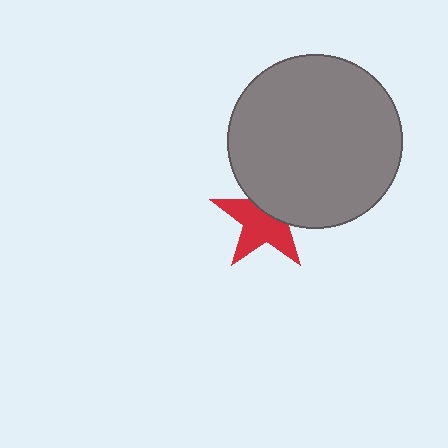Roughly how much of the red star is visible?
About half of it is visible (roughly 60%).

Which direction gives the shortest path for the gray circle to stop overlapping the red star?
Moving up gives the shortest separation.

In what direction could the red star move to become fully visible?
The red star could move down. That would shift it out from behind the gray circle entirely.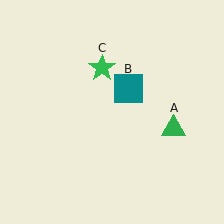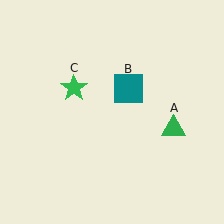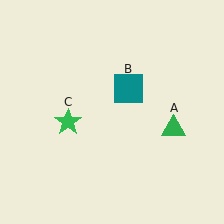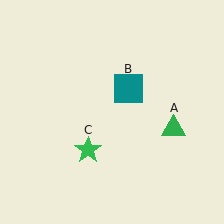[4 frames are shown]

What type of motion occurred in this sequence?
The green star (object C) rotated counterclockwise around the center of the scene.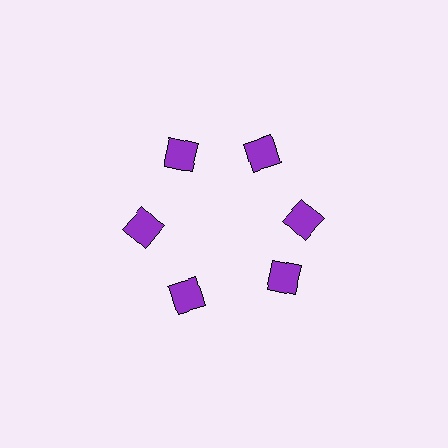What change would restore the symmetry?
The symmetry would be restored by rotating it back into even spacing with its neighbors so that all 6 squares sit at equal angles and equal distance from the center.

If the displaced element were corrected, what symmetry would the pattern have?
It would have 6-fold rotational symmetry — the pattern would map onto itself every 60 degrees.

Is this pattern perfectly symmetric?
No. The 6 purple squares are arranged in a ring, but one element near the 5 o'clock position is rotated out of alignment along the ring, breaking the 6-fold rotational symmetry.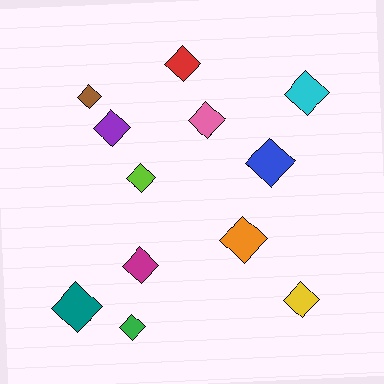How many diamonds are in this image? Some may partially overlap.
There are 12 diamonds.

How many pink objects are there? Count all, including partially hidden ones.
There is 1 pink object.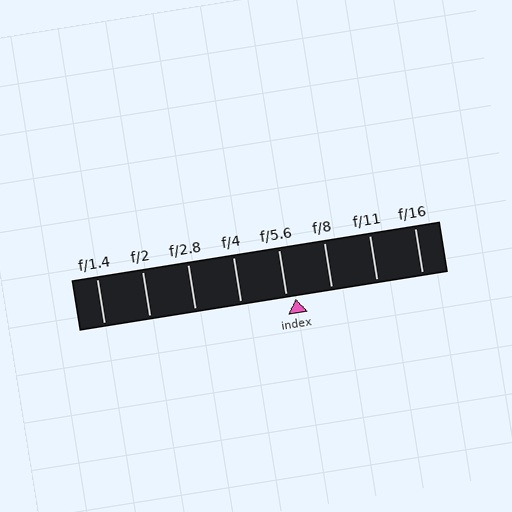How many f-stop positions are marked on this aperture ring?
There are 8 f-stop positions marked.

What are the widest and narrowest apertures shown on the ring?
The widest aperture shown is f/1.4 and the narrowest is f/16.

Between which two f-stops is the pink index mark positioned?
The index mark is between f/5.6 and f/8.